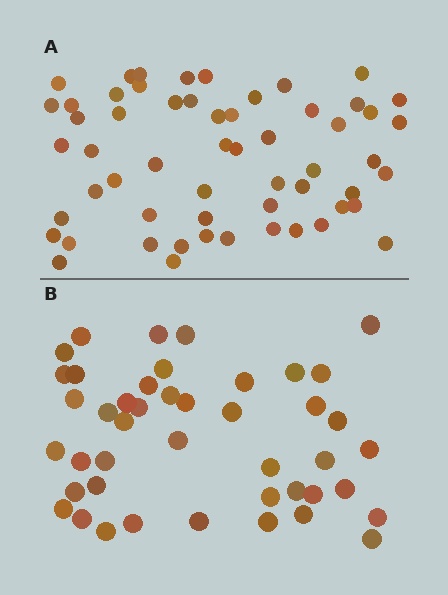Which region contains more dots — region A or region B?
Region A (the top region) has more dots.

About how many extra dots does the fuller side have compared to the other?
Region A has approximately 15 more dots than region B.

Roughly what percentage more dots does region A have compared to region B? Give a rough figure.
About 30% more.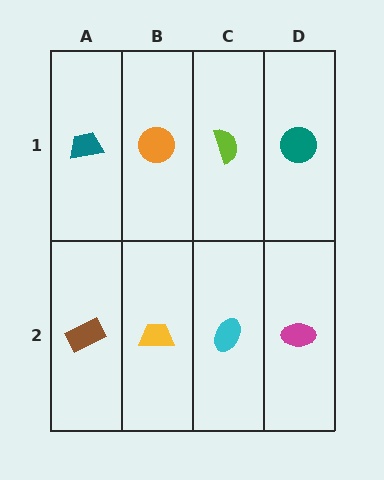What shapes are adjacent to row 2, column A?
A teal trapezoid (row 1, column A), a yellow trapezoid (row 2, column B).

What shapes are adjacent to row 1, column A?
A brown rectangle (row 2, column A), an orange circle (row 1, column B).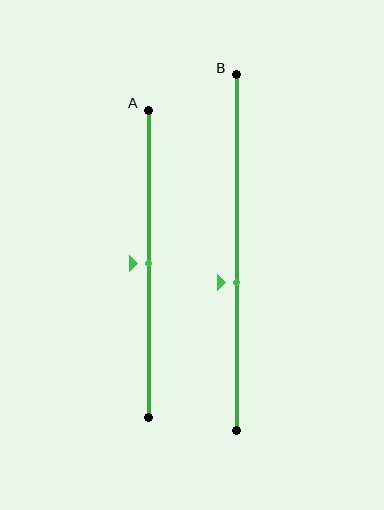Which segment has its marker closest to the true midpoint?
Segment A has its marker closest to the true midpoint.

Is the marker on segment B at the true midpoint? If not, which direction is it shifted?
No, the marker on segment B is shifted downward by about 8% of the segment length.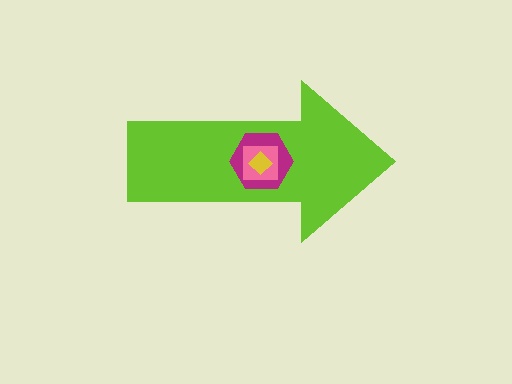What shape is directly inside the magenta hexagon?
The pink square.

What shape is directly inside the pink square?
The yellow diamond.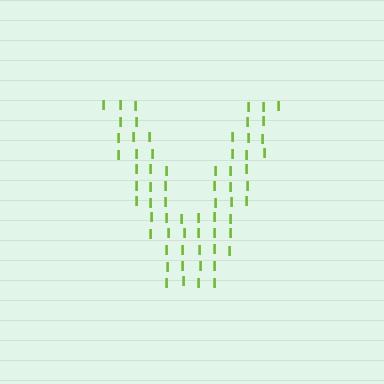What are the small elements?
The small elements are letter I's.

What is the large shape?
The large shape is the letter V.